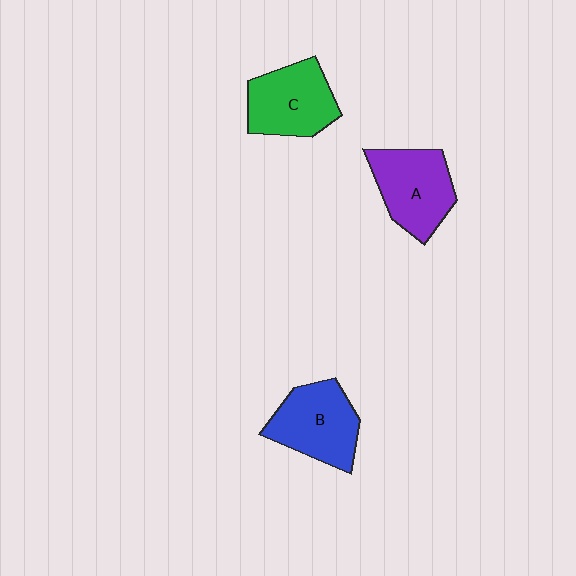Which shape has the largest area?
Shape B (blue).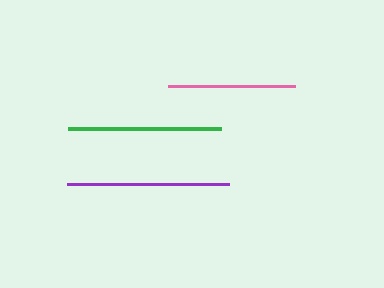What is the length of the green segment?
The green segment is approximately 153 pixels long.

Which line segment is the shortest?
The pink line is the shortest at approximately 127 pixels.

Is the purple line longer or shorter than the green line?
The purple line is longer than the green line.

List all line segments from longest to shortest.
From longest to shortest: purple, green, pink.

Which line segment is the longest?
The purple line is the longest at approximately 162 pixels.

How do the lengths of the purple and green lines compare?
The purple and green lines are approximately the same length.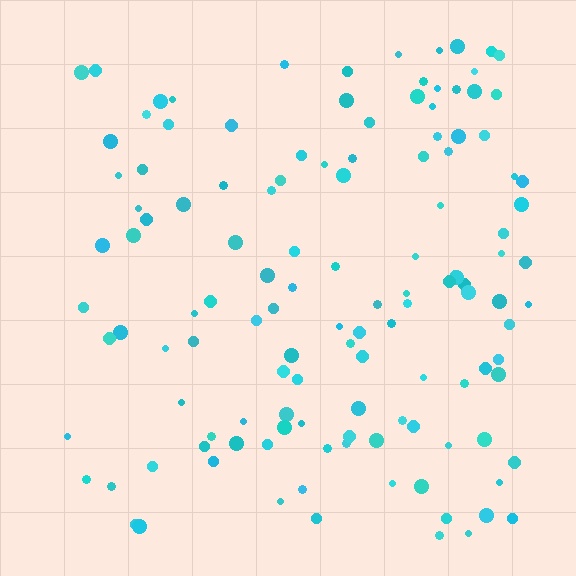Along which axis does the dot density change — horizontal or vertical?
Horizontal.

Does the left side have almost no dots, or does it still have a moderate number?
Still a moderate number, just noticeably fewer than the right.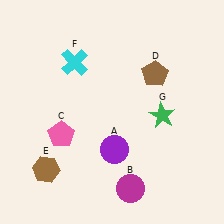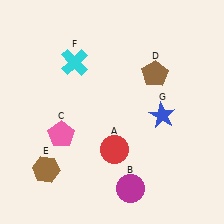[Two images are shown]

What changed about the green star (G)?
In Image 1, G is green. In Image 2, it changed to blue.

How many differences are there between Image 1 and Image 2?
There are 2 differences between the two images.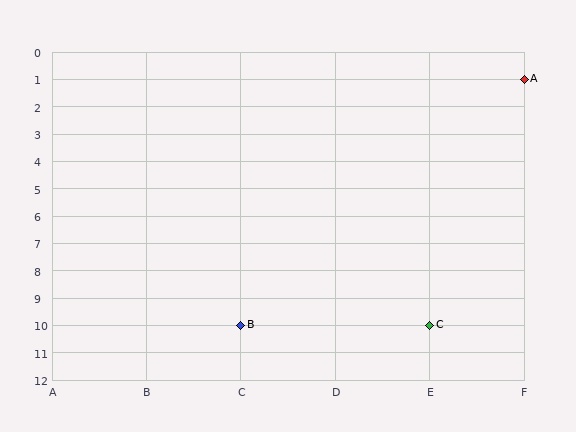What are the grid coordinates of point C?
Point C is at grid coordinates (E, 10).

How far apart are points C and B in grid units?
Points C and B are 2 columns apart.